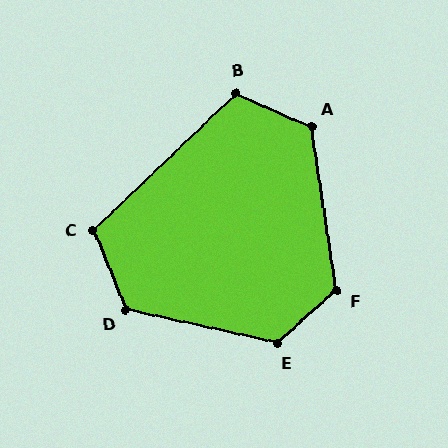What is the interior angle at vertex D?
Approximately 124 degrees (obtuse).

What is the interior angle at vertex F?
Approximately 123 degrees (obtuse).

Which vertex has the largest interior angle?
E, at approximately 126 degrees.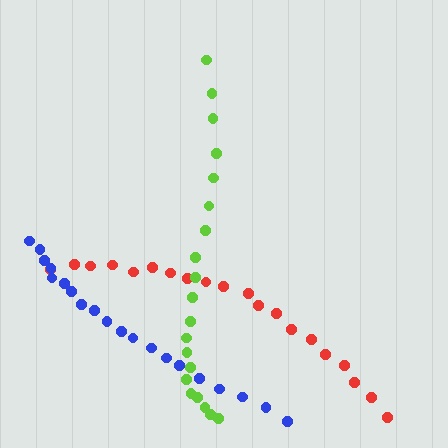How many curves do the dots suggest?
There are 3 distinct paths.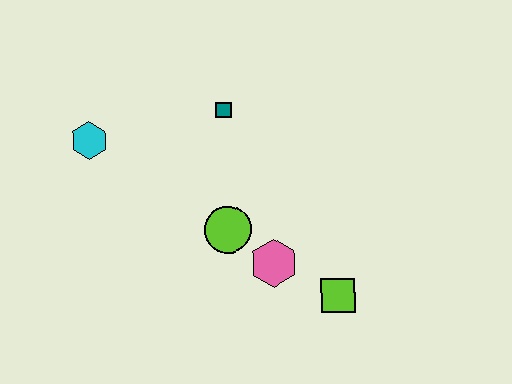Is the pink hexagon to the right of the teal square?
Yes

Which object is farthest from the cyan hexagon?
The lime square is farthest from the cyan hexagon.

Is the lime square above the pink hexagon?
No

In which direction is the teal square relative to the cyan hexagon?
The teal square is to the right of the cyan hexagon.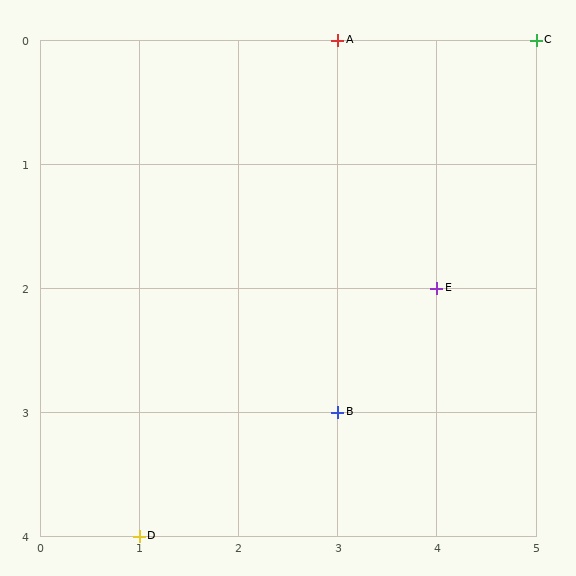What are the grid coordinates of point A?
Point A is at grid coordinates (3, 0).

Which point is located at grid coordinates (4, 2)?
Point E is at (4, 2).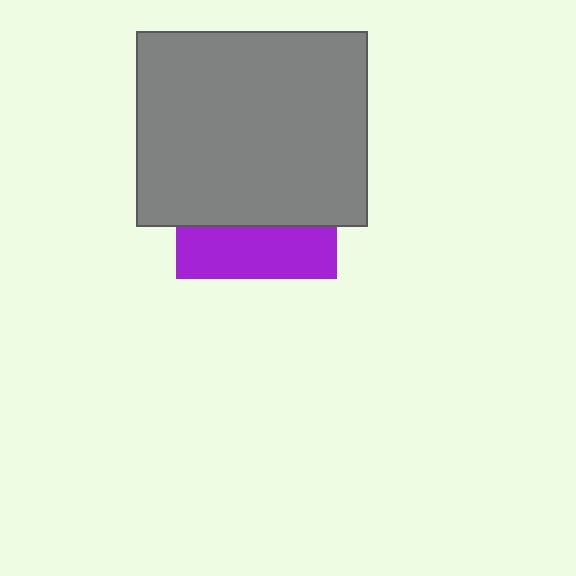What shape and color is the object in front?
The object in front is a gray rectangle.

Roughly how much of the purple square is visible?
A small part of it is visible (roughly 32%).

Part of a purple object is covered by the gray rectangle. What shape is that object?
It is a square.